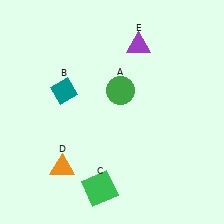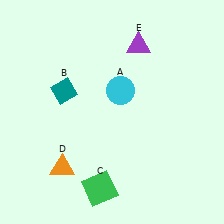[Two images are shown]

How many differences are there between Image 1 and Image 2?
There is 1 difference between the two images.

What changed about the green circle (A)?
In Image 1, A is green. In Image 2, it changed to cyan.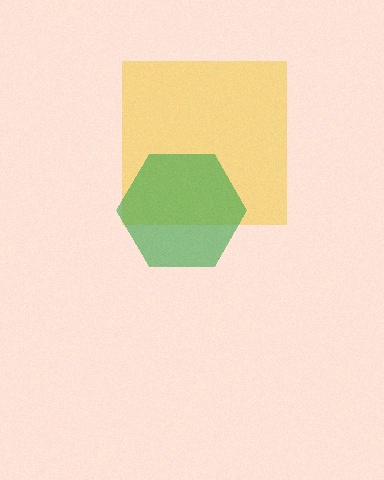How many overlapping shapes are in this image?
There are 2 overlapping shapes in the image.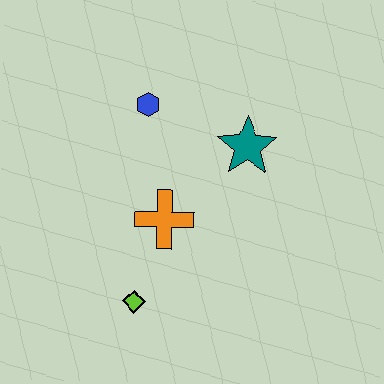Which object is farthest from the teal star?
The lime diamond is farthest from the teal star.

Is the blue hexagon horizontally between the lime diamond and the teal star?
Yes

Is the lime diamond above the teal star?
No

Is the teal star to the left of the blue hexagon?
No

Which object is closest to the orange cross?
The lime diamond is closest to the orange cross.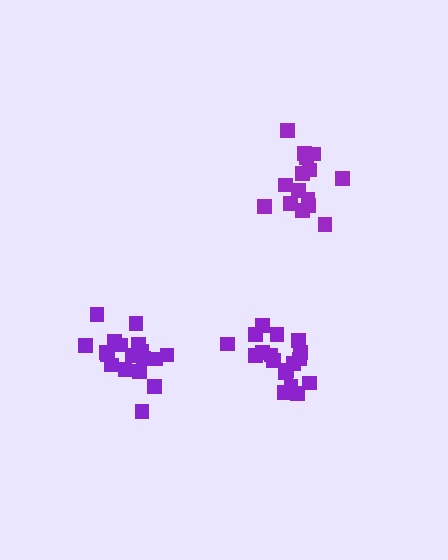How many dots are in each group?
Group 1: 18 dots, Group 2: 19 dots, Group 3: 15 dots (52 total).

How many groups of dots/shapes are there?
There are 3 groups.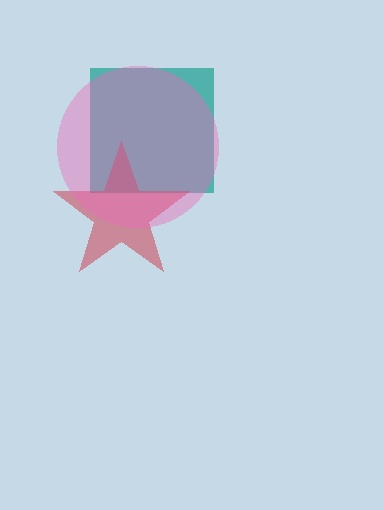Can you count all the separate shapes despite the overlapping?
Yes, there are 3 separate shapes.